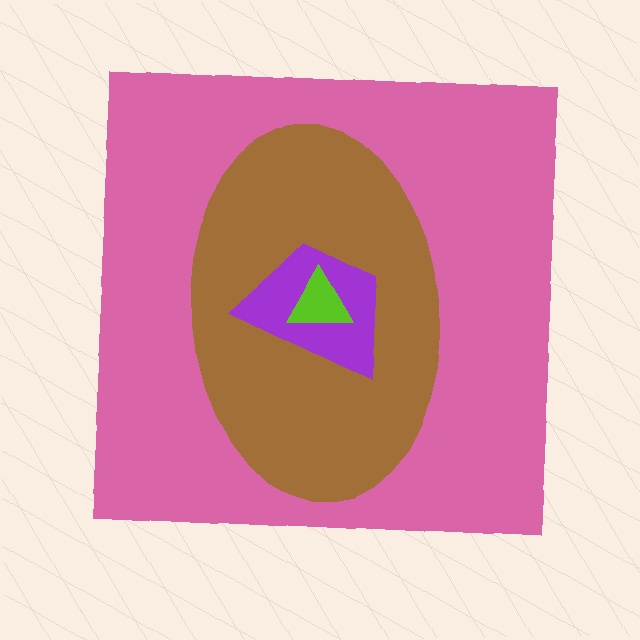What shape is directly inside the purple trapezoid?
The lime triangle.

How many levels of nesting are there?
4.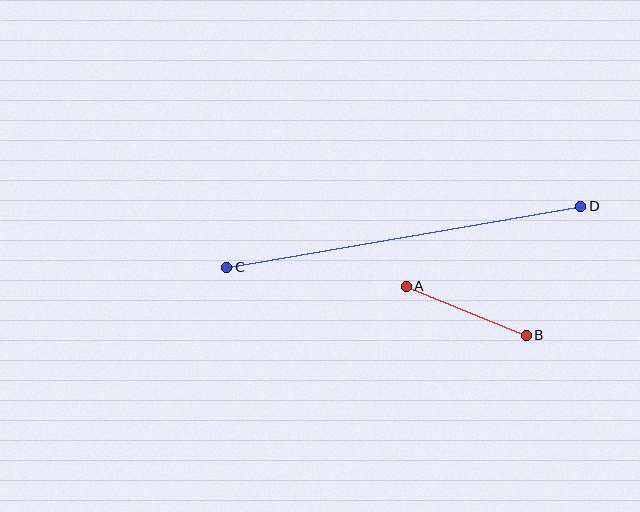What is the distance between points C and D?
The distance is approximately 359 pixels.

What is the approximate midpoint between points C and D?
The midpoint is at approximately (404, 237) pixels.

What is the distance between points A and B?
The distance is approximately 130 pixels.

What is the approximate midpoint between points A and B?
The midpoint is at approximately (466, 311) pixels.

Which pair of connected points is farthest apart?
Points C and D are farthest apart.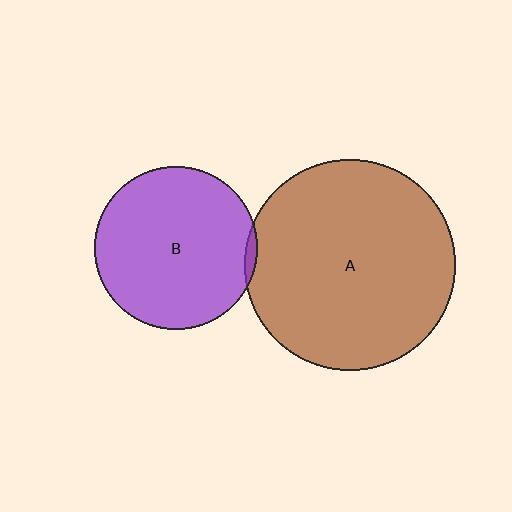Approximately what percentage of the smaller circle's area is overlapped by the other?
Approximately 5%.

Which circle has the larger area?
Circle A (brown).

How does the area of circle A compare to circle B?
Approximately 1.7 times.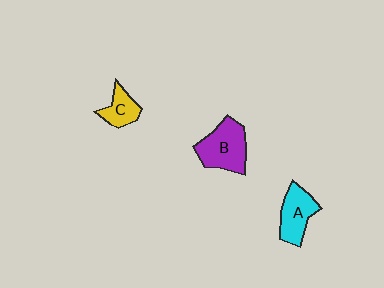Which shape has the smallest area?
Shape C (yellow).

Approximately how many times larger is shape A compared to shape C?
Approximately 1.5 times.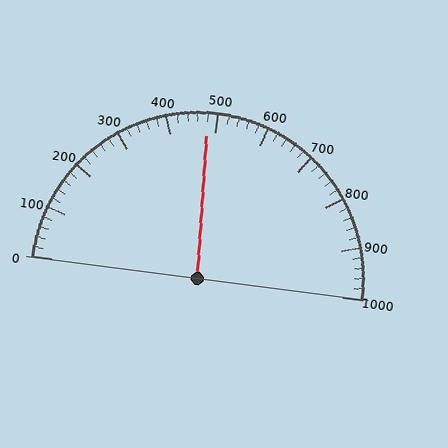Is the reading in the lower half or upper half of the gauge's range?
The reading is in the lower half of the range (0 to 1000).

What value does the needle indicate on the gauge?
The needle indicates approximately 480.